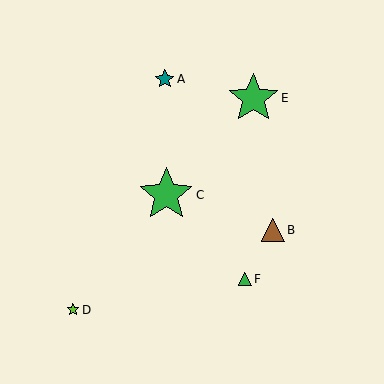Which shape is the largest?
The green star (labeled C) is the largest.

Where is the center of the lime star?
The center of the lime star is at (73, 310).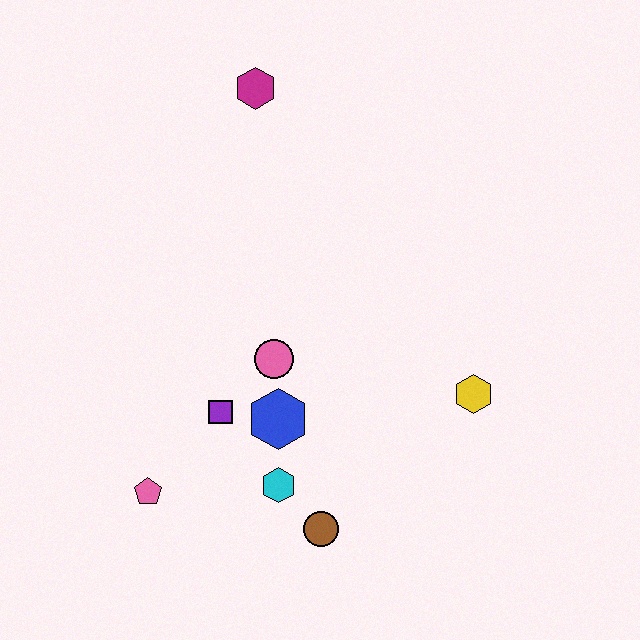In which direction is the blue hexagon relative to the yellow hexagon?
The blue hexagon is to the left of the yellow hexagon.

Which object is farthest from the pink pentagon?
The magenta hexagon is farthest from the pink pentagon.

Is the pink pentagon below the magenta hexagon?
Yes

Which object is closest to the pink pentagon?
The purple square is closest to the pink pentagon.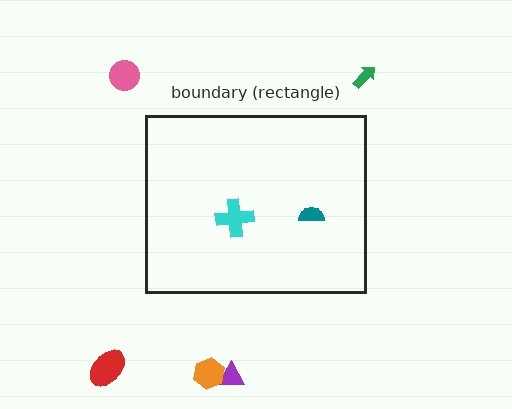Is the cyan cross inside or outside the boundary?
Inside.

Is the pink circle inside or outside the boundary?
Outside.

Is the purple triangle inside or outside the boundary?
Outside.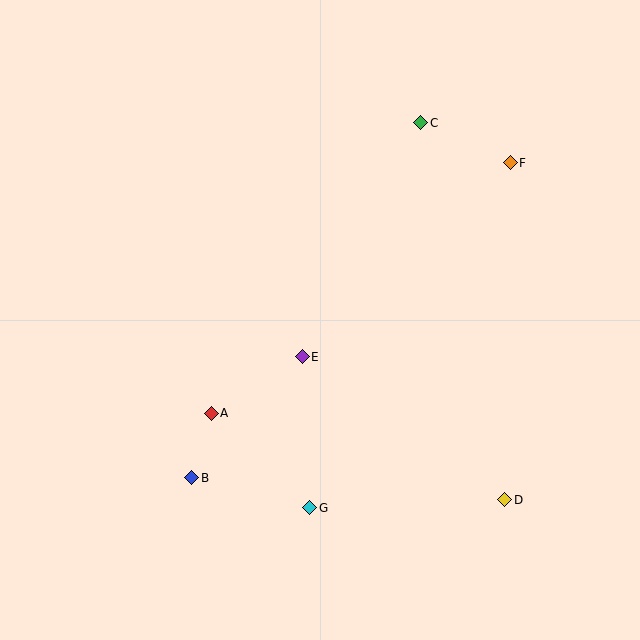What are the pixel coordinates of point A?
Point A is at (211, 413).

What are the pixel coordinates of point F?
Point F is at (510, 163).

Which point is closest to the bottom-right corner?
Point D is closest to the bottom-right corner.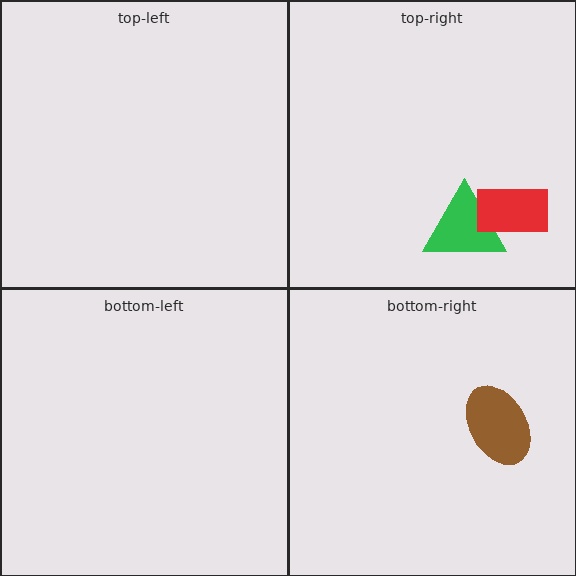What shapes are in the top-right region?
The green triangle, the red rectangle.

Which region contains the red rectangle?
The top-right region.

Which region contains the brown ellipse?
The bottom-right region.